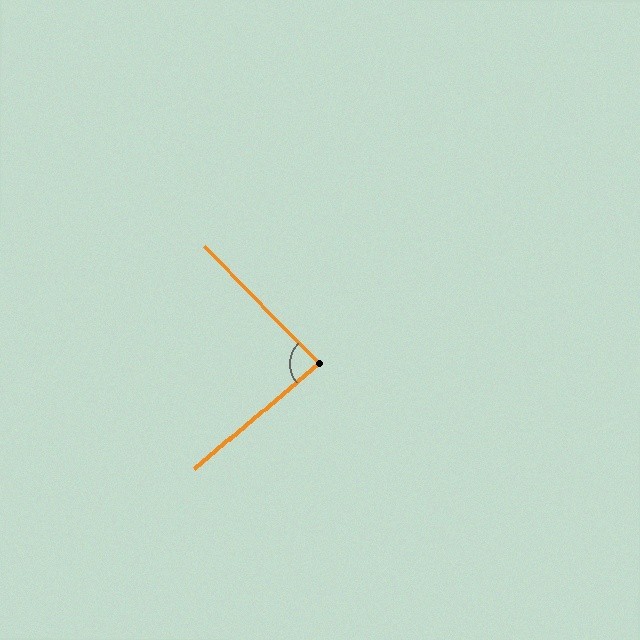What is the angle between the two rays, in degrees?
Approximately 86 degrees.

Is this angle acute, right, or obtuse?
It is approximately a right angle.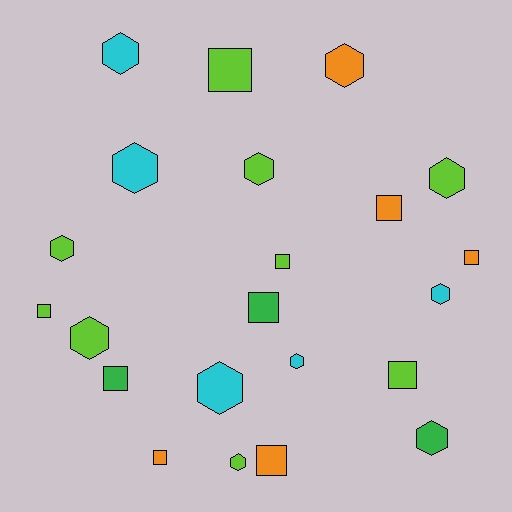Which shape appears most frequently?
Hexagon, with 12 objects.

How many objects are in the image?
There are 22 objects.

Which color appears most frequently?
Lime, with 9 objects.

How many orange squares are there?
There are 4 orange squares.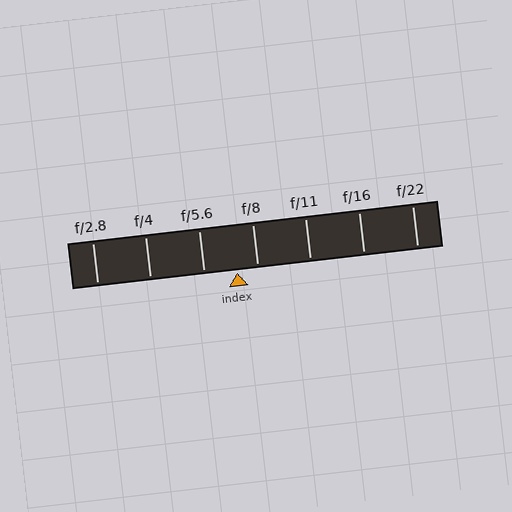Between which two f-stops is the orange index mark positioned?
The index mark is between f/5.6 and f/8.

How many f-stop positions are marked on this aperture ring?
There are 7 f-stop positions marked.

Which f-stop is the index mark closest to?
The index mark is closest to f/8.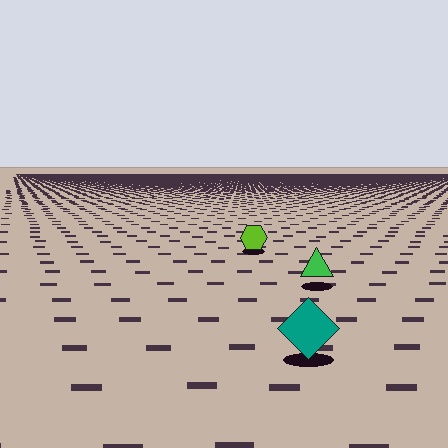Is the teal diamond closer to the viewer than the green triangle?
Yes. The teal diamond is closer — you can tell from the texture gradient: the ground texture is coarser near it.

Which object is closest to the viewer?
The teal diamond is closest. The texture marks near it are larger and more spread out.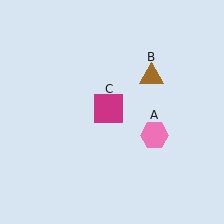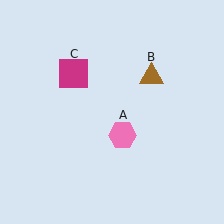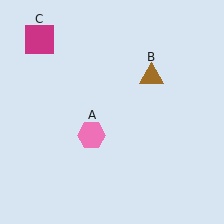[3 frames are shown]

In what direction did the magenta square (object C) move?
The magenta square (object C) moved up and to the left.